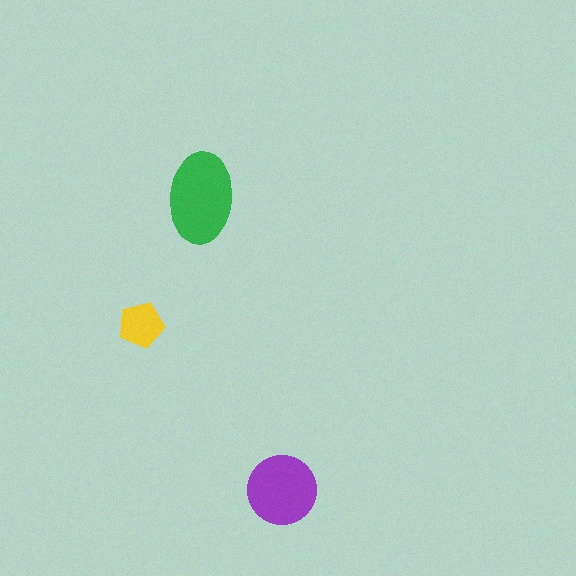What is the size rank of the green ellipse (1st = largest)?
1st.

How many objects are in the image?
There are 3 objects in the image.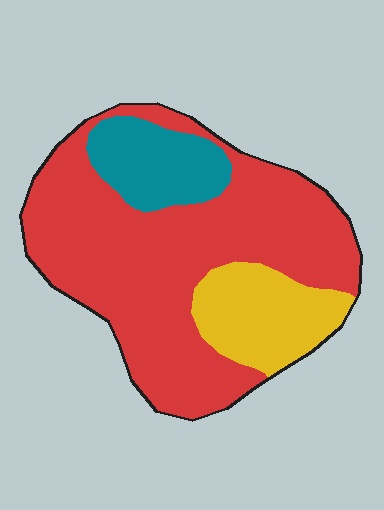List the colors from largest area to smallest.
From largest to smallest: red, yellow, teal.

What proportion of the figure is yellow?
Yellow covers 17% of the figure.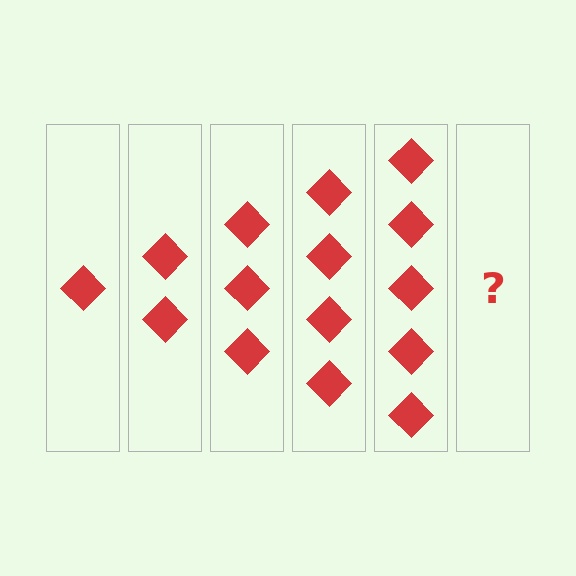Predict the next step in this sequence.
The next step is 6 diamonds.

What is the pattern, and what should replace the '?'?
The pattern is that each step adds one more diamond. The '?' should be 6 diamonds.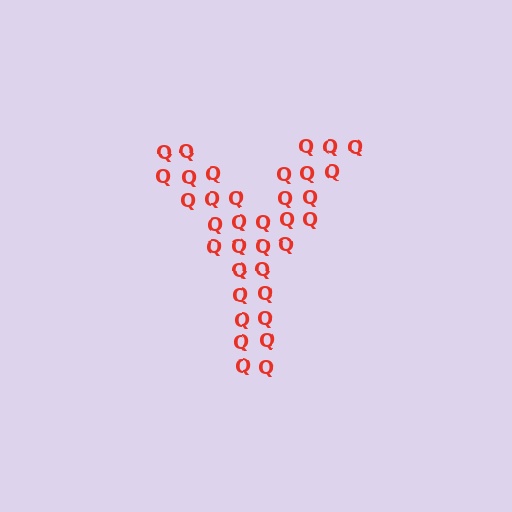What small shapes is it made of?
It is made of small letter Q's.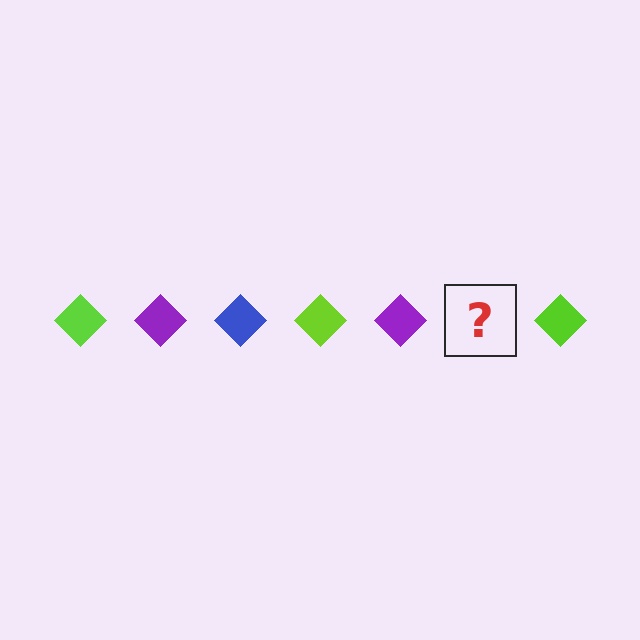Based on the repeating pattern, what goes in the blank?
The blank should be a blue diamond.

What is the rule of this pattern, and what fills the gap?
The rule is that the pattern cycles through lime, purple, blue diamonds. The gap should be filled with a blue diamond.